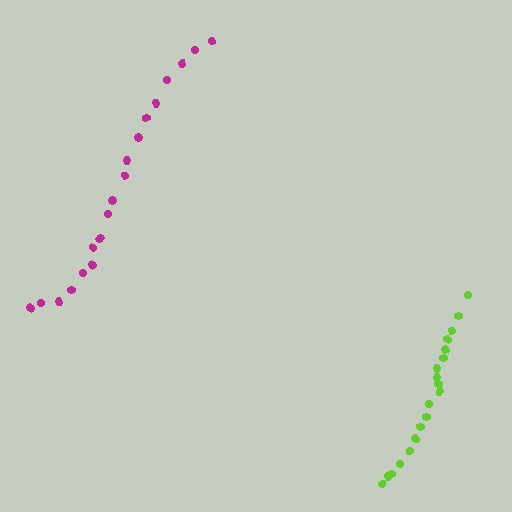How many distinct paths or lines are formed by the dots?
There are 2 distinct paths.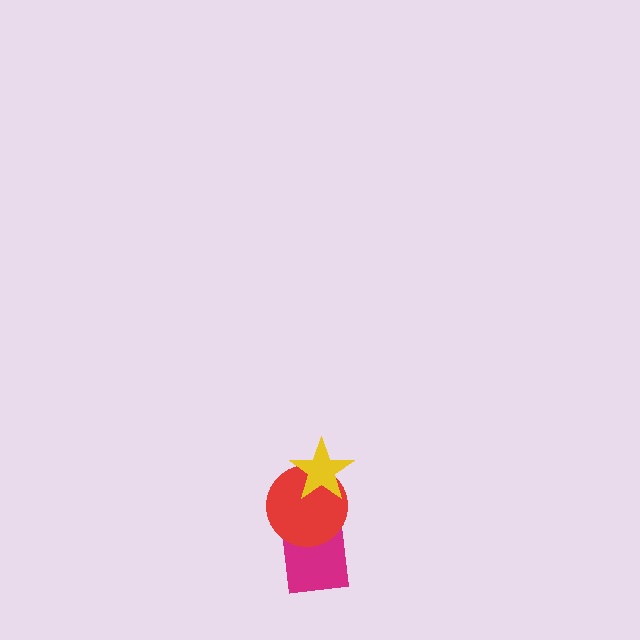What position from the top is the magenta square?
The magenta square is 3rd from the top.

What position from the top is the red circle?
The red circle is 2nd from the top.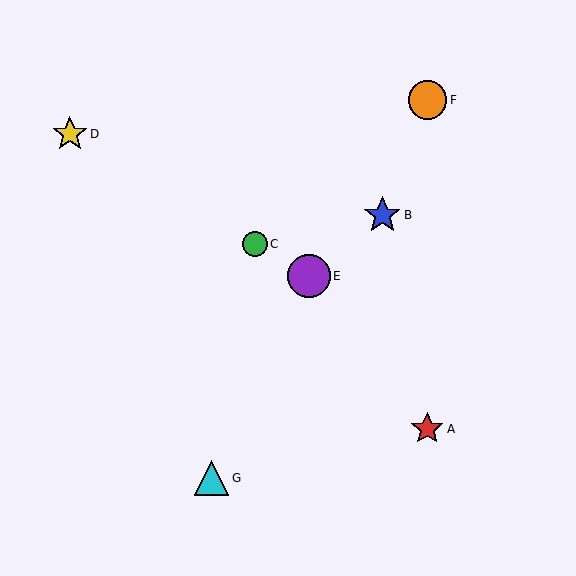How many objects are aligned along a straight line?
3 objects (C, D, E) are aligned along a straight line.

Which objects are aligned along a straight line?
Objects C, D, E are aligned along a straight line.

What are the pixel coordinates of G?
Object G is at (212, 478).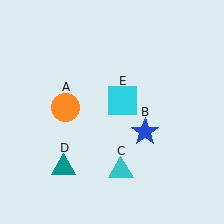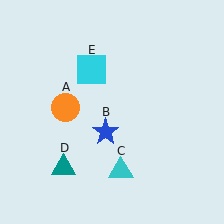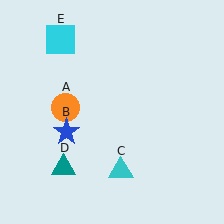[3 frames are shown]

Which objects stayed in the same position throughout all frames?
Orange circle (object A) and cyan triangle (object C) and teal triangle (object D) remained stationary.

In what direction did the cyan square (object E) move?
The cyan square (object E) moved up and to the left.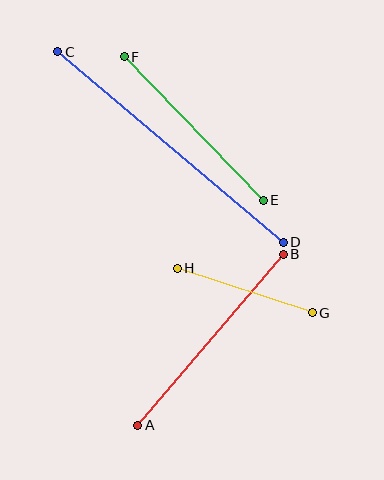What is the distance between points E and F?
The distance is approximately 200 pixels.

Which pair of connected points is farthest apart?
Points C and D are farthest apart.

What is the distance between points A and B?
The distance is approximately 225 pixels.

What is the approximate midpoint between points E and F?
The midpoint is at approximately (194, 129) pixels.